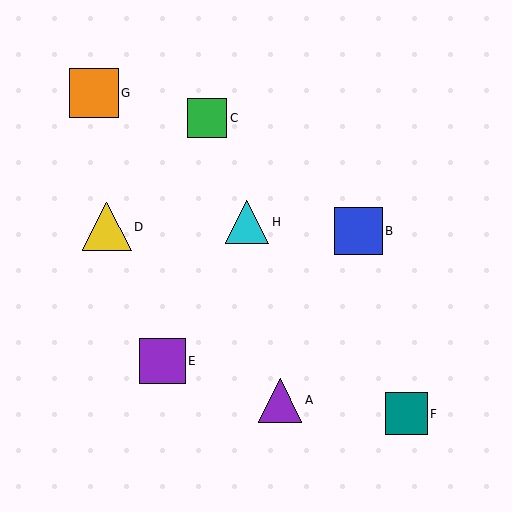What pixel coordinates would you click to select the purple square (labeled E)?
Click at (163, 361) to select the purple square E.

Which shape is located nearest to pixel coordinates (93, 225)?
The yellow triangle (labeled D) at (107, 227) is nearest to that location.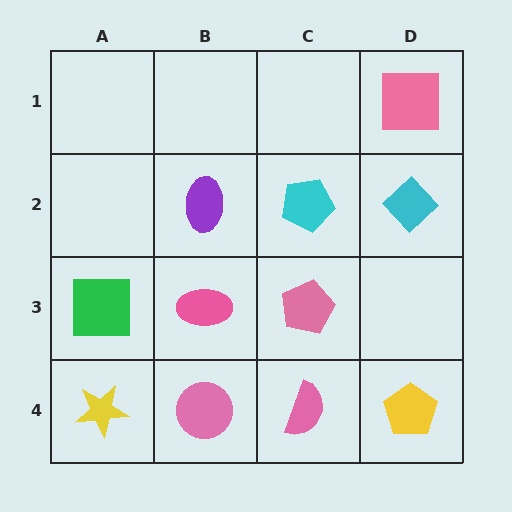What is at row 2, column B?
A purple ellipse.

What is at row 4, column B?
A pink circle.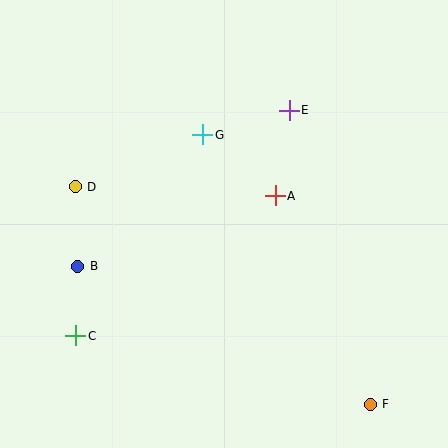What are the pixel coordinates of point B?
Point B is at (78, 266).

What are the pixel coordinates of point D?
Point D is at (75, 187).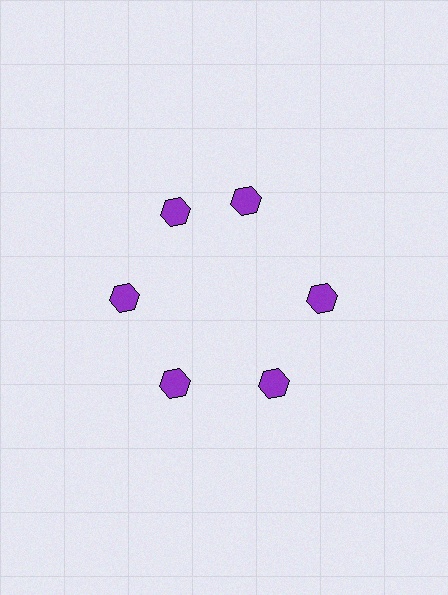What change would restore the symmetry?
The symmetry would be restored by rotating it back into even spacing with its neighbors so that all 6 hexagons sit at equal angles and equal distance from the center.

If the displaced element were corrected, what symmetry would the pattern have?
It would have 6-fold rotational symmetry — the pattern would map onto itself every 60 degrees.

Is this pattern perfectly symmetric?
No. The 6 purple hexagons are arranged in a ring, but one element near the 1 o'clock position is rotated out of alignment along the ring, breaking the 6-fold rotational symmetry.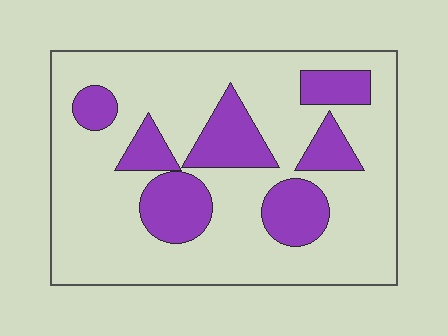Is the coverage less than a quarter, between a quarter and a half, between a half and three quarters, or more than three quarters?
Between a quarter and a half.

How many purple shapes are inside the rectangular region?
7.